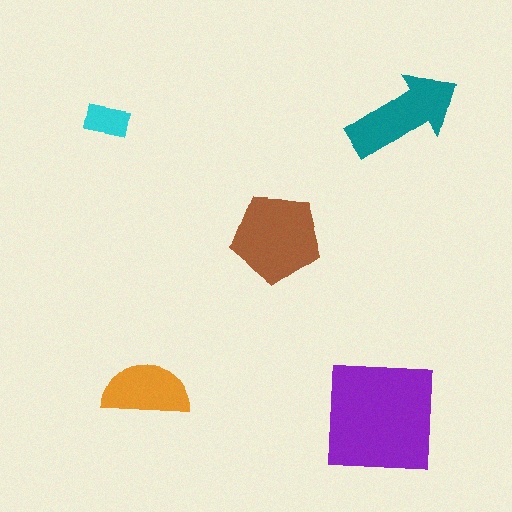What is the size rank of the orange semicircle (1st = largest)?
4th.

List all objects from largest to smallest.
The purple square, the brown pentagon, the teal arrow, the orange semicircle, the cyan rectangle.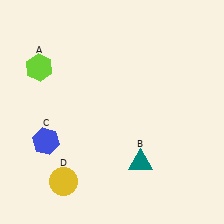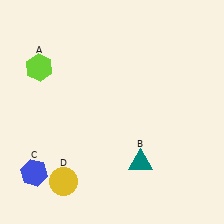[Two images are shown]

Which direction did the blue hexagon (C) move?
The blue hexagon (C) moved down.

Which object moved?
The blue hexagon (C) moved down.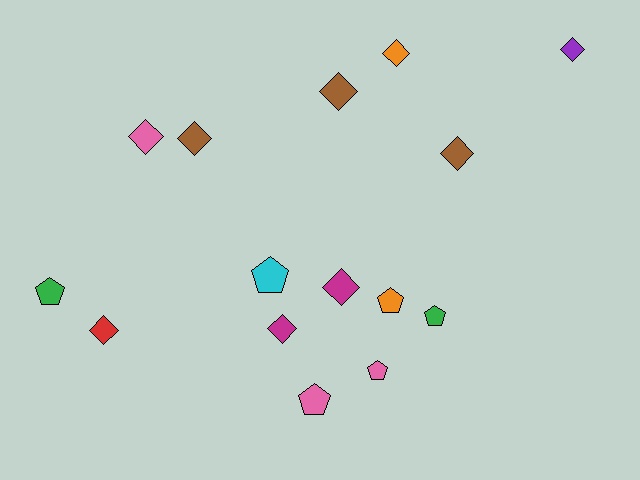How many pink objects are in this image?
There are 3 pink objects.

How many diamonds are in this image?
There are 9 diamonds.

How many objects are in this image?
There are 15 objects.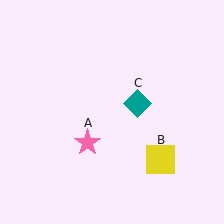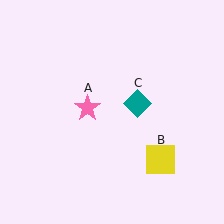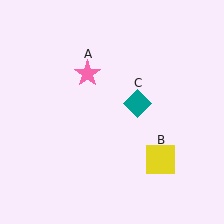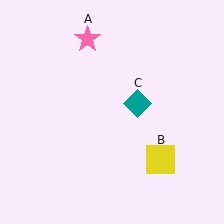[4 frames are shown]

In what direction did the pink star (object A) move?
The pink star (object A) moved up.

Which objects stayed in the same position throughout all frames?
Yellow square (object B) and teal diamond (object C) remained stationary.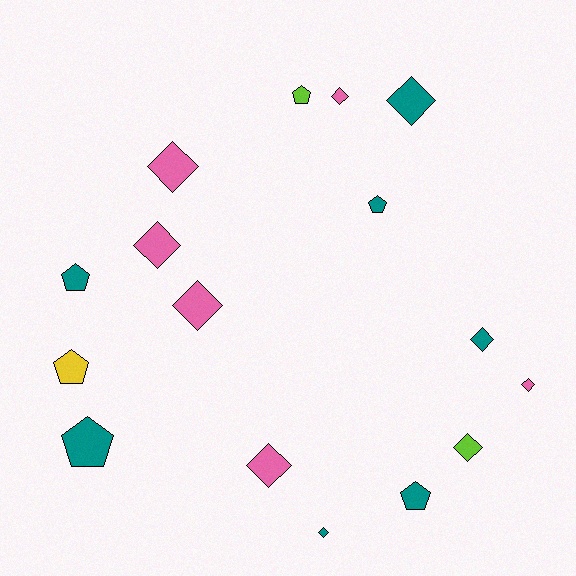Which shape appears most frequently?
Diamond, with 10 objects.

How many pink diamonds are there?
There are 6 pink diamonds.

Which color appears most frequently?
Teal, with 7 objects.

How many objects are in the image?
There are 16 objects.